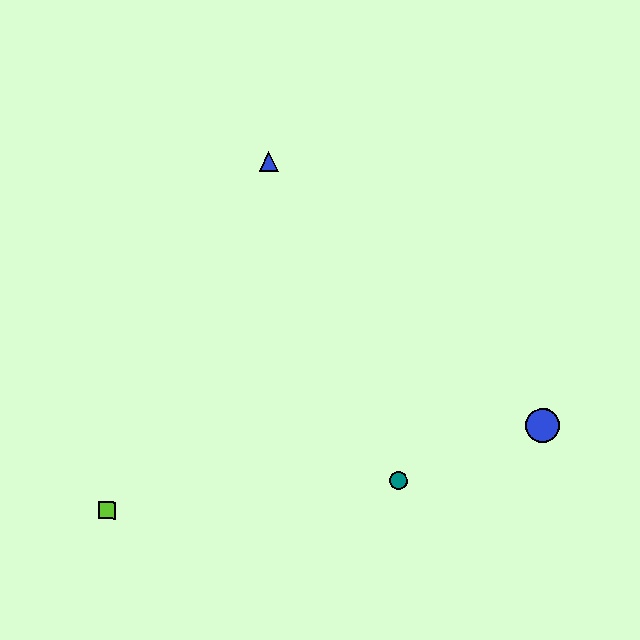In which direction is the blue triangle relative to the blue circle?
The blue triangle is to the left of the blue circle.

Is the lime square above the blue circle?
No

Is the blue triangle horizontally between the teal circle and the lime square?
Yes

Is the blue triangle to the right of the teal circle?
No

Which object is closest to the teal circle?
The blue circle is closest to the teal circle.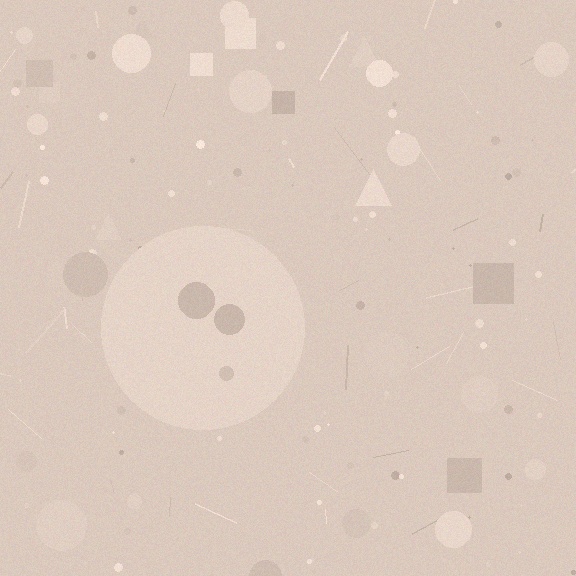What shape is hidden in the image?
A circle is hidden in the image.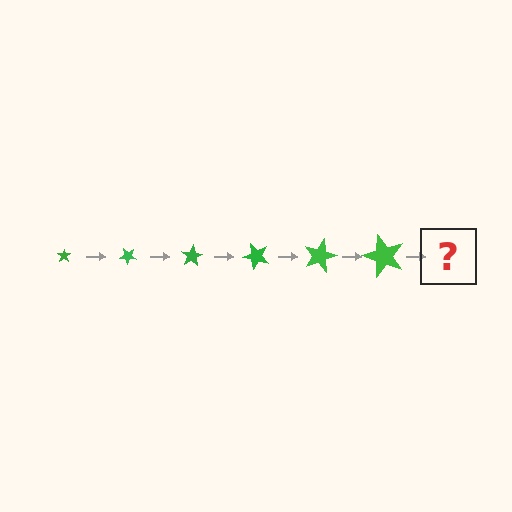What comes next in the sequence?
The next element should be a star, larger than the previous one and rotated 240 degrees from the start.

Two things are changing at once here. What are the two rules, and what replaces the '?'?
The two rules are that the star grows larger each step and it rotates 40 degrees each step. The '?' should be a star, larger than the previous one and rotated 240 degrees from the start.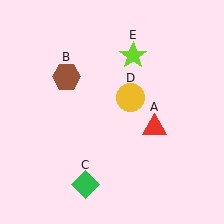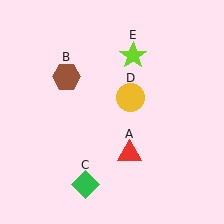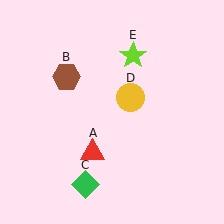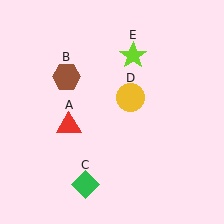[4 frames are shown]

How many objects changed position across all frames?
1 object changed position: red triangle (object A).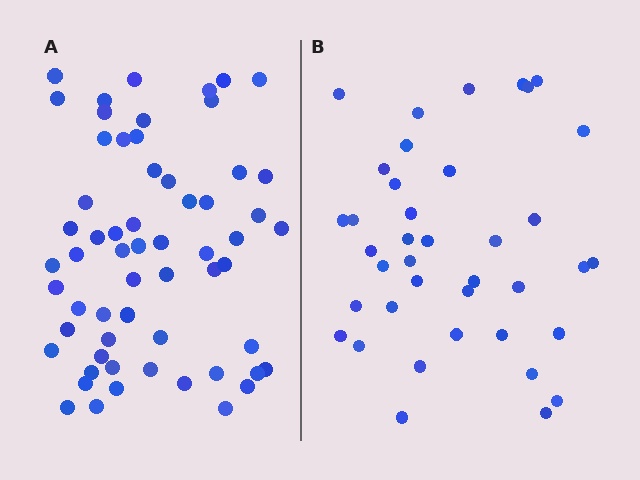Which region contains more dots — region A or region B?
Region A (the left region) has more dots.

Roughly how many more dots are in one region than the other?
Region A has approximately 20 more dots than region B.